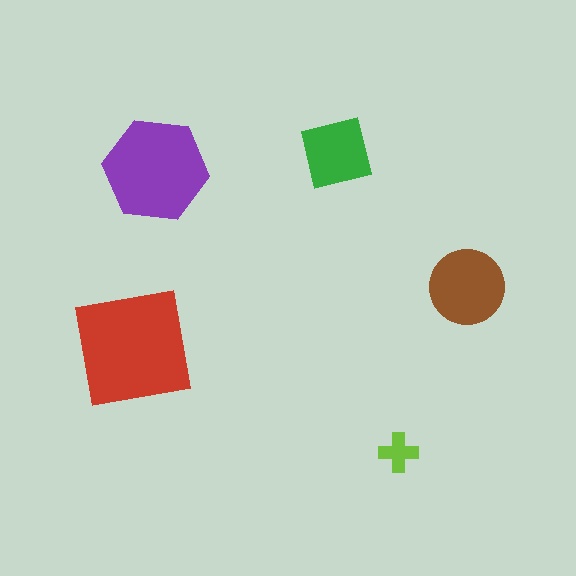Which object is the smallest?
The lime cross.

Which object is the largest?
The red square.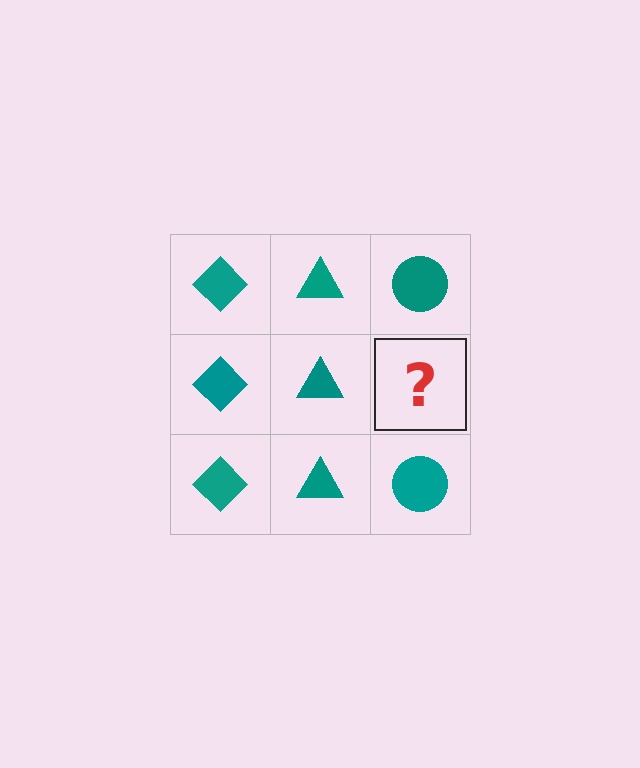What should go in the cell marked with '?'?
The missing cell should contain a teal circle.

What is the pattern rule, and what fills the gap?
The rule is that each column has a consistent shape. The gap should be filled with a teal circle.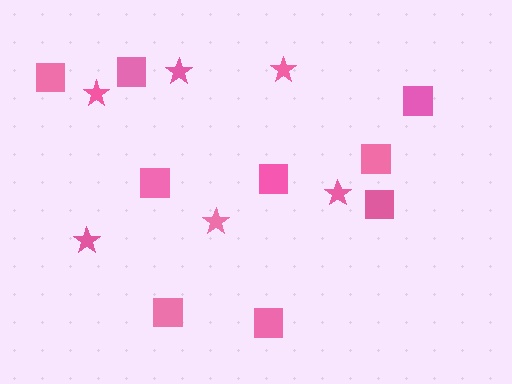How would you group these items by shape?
There are 2 groups: one group of stars (6) and one group of squares (9).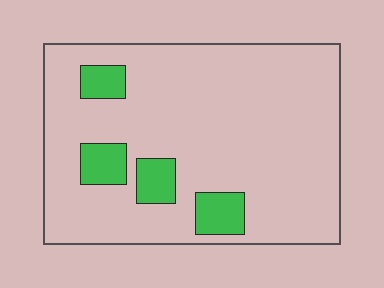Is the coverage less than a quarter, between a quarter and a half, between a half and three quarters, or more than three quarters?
Less than a quarter.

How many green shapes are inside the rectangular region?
4.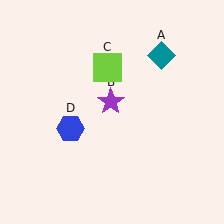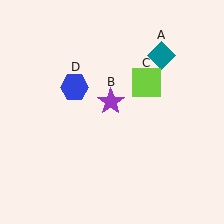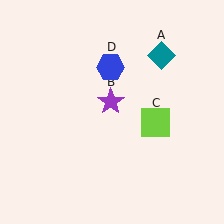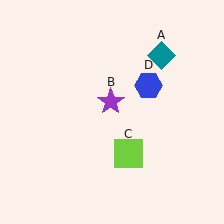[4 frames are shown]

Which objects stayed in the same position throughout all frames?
Teal diamond (object A) and purple star (object B) remained stationary.